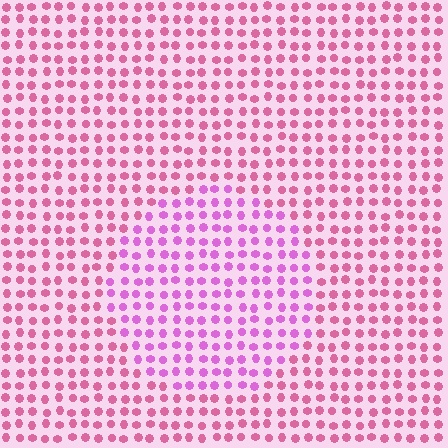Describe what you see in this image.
The image is filled with small pink elements in a uniform arrangement. A circle-shaped region is visible where the elements are tinted to a slightly different hue, forming a subtle color boundary.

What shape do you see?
I see a circle.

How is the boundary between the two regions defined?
The boundary is defined purely by a slight shift in hue (about 30 degrees). Spacing, size, and orientation are identical on both sides.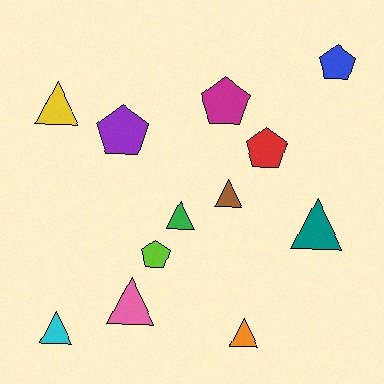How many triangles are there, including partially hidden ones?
There are 7 triangles.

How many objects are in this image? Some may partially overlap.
There are 12 objects.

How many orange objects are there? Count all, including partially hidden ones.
There is 1 orange object.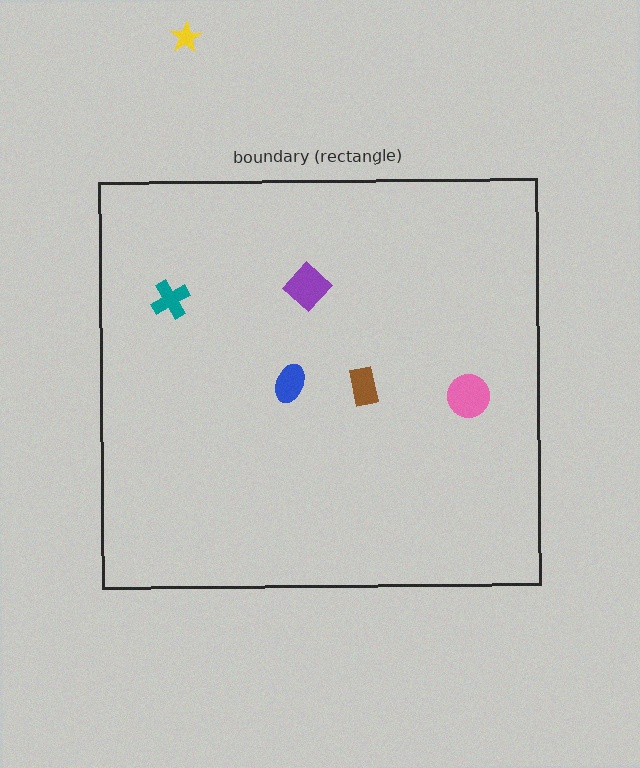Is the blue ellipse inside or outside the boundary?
Inside.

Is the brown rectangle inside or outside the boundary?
Inside.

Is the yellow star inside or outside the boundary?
Outside.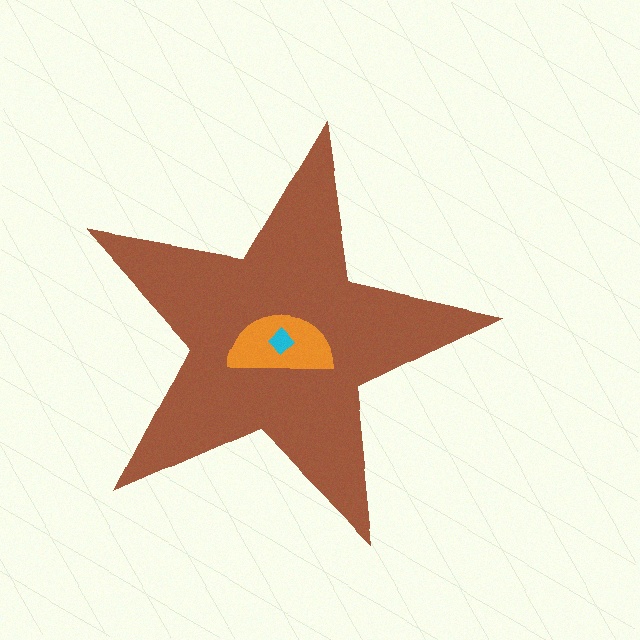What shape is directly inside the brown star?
The orange semicircle.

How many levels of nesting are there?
3.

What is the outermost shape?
The brown star.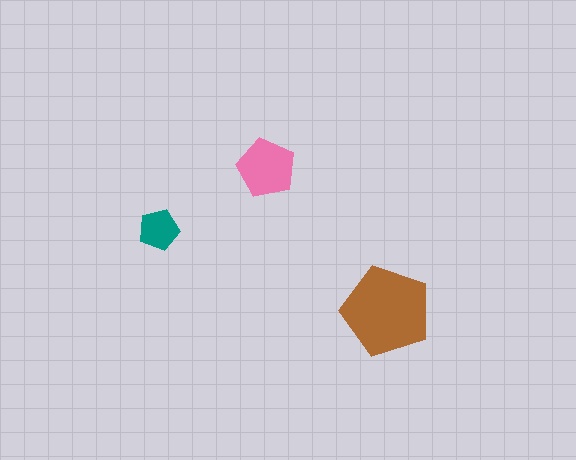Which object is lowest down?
The brown pentagon is bottommost.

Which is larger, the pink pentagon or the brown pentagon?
The brown one.